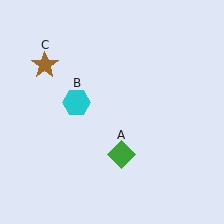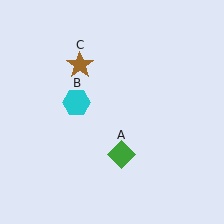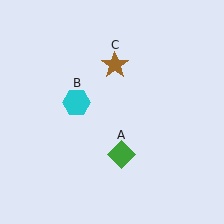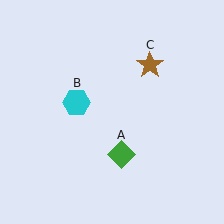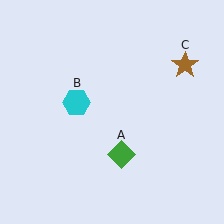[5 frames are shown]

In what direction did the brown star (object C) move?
The brown star (object C) moved right.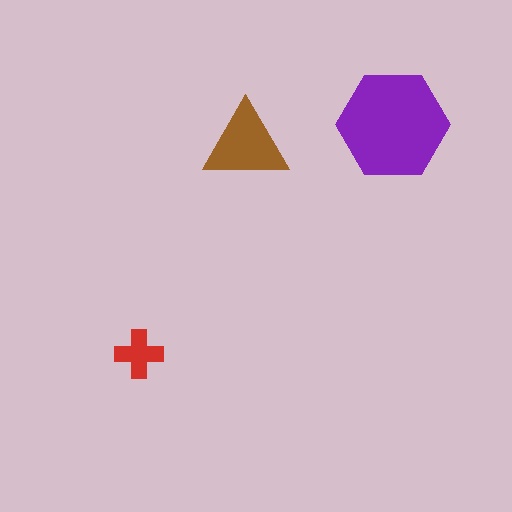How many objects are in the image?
There are 3 objects in the image.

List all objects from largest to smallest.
The purple hexagon, the brown triangle, the red cross.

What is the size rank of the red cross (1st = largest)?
3rd.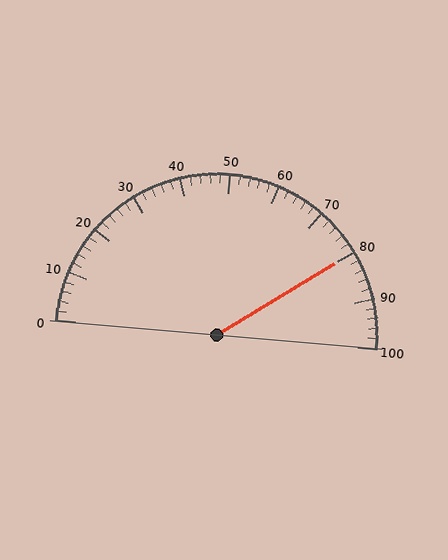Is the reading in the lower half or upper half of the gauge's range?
The reading is in the upper half of the range (0 to 100).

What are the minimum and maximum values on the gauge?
The gauge ranges from 0 to 100.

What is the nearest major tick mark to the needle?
The nearest major tick mark is 80.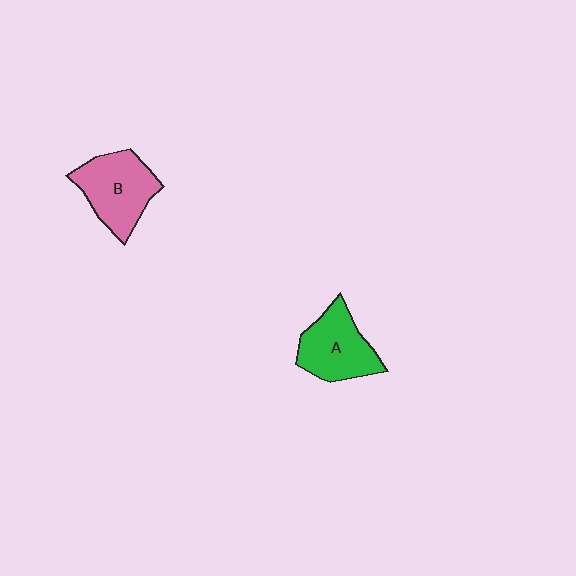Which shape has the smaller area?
Shape A (green).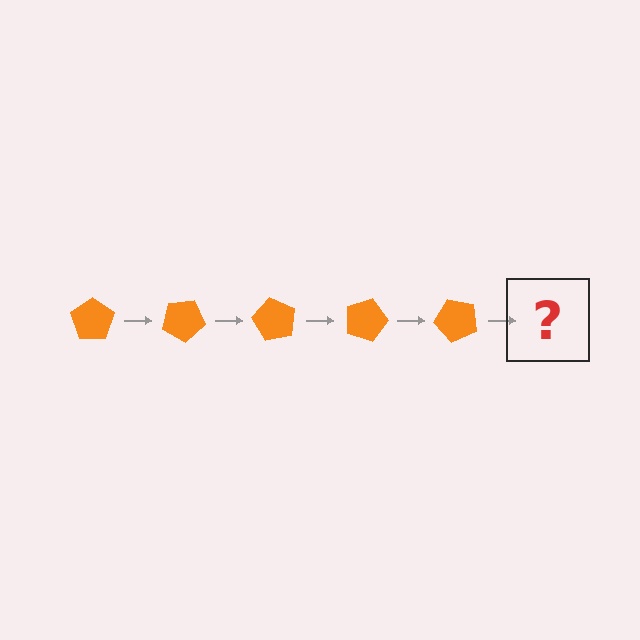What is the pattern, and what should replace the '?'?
The pattern is that the pentagon rotates 30 degrees each step. The '?' should be an orange pentagon rotated 150 degrees.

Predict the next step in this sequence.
The next step is an orange pentagon rotated 150 degrees.